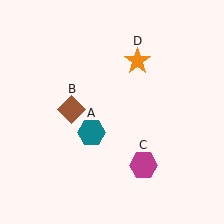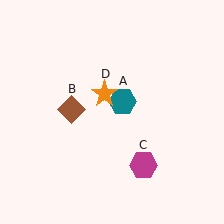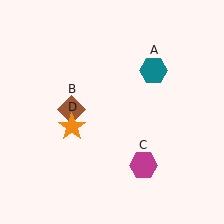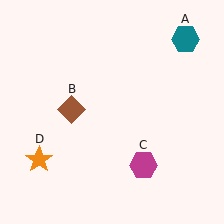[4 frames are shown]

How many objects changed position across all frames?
2 objects changed position: teal hexagon (object A), orange star (object D).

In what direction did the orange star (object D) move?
The orange star (object D) moved down and to the left.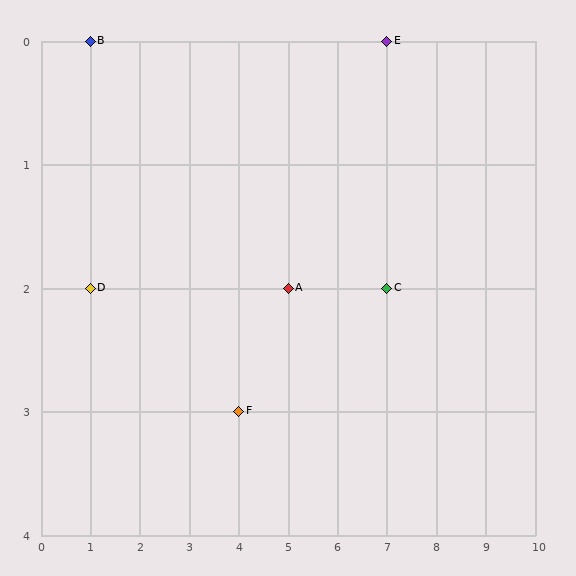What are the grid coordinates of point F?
Point F is at grid coordinates (4, 3).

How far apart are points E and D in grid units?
Points E and D are 6 columns and 2 rows apart (about 6.3 grid units diagonally).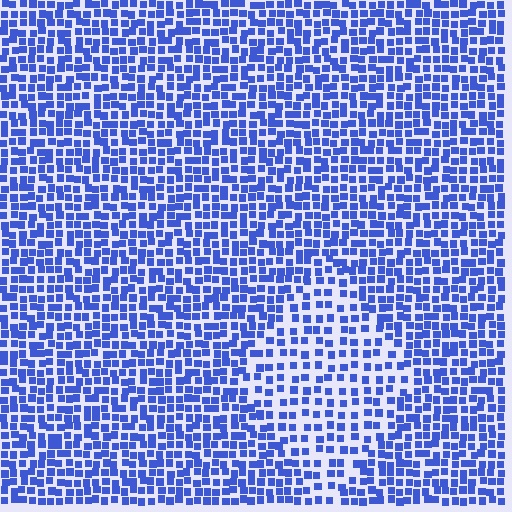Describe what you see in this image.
The image contains small blue elements arranged at two different densities. A diamond-shaped region is visible where the elements are less densely packed than the surrounding area.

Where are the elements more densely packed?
The elements are more densely packed outside the diamond boundary.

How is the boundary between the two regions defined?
The boundary is defined by a change in element density (approximately 1.7x ratio). All elements are the same color, size, and shape.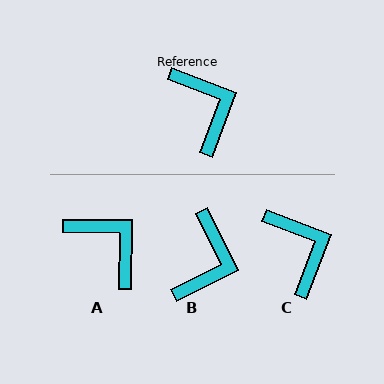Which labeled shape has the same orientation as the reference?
C.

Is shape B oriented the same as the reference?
No, it is off by about 43 degrees.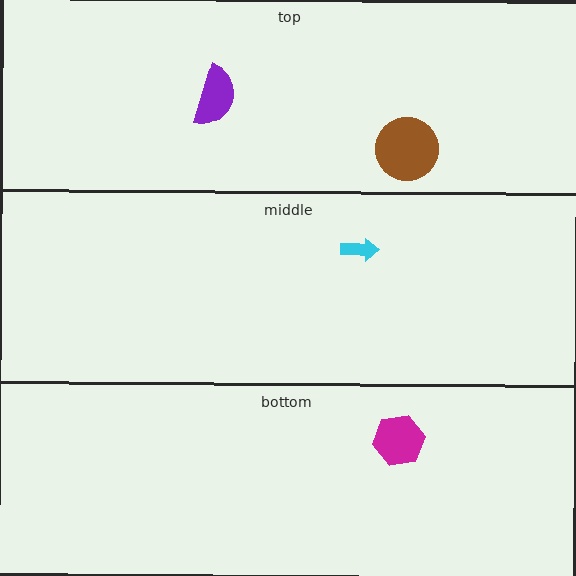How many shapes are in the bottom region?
1.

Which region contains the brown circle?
The top region.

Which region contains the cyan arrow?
The middle region.